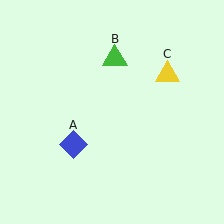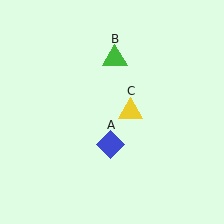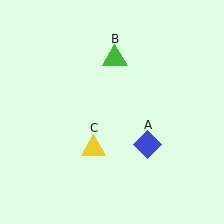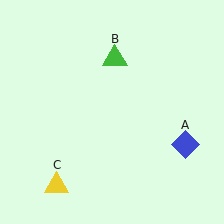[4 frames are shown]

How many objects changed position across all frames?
2 objects changed position: blue diamond (object A), yellow triangle (object C).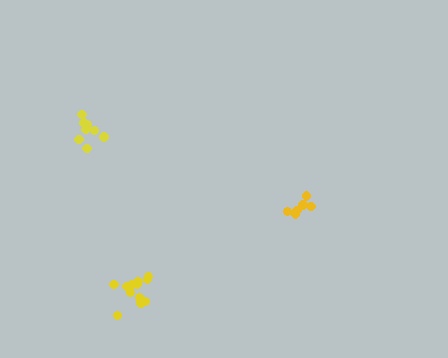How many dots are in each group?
Group 1: 6 dots, Group 2: 8 dots, Group 3: 12 dots (26 total).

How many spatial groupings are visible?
There are 3 spatial groupings.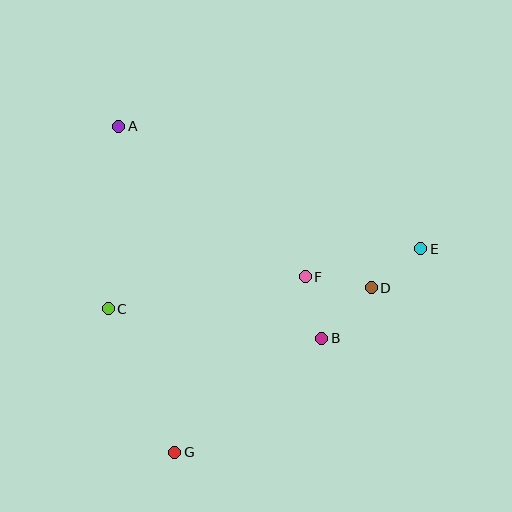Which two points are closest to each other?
Points D and E are closest to each other.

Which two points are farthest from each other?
Points A and G are farthest from each other.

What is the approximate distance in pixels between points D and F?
The distance between D and F is approximately 67 pixels.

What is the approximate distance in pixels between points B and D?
The distance between B and D is approximately 71 pixels.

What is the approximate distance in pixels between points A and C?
The distance between A and C is approximately 183 pixels.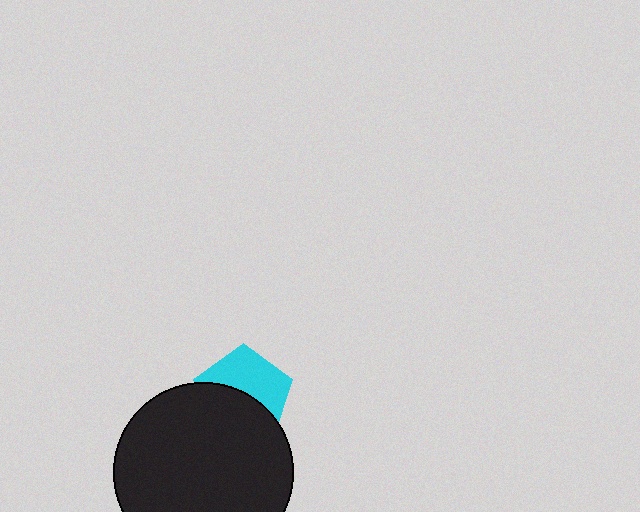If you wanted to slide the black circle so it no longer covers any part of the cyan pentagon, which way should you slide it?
Slide it down — that is the most direct way to separate the two shapes.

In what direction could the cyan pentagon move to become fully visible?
The cyan pentagon could move up. That would shift it out from behind the black circle entirely.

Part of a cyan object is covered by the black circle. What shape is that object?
It is a pentagon.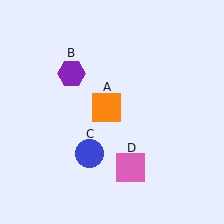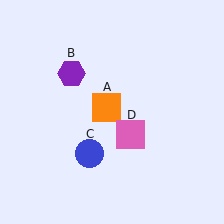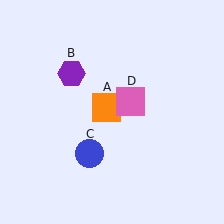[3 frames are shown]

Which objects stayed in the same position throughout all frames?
Orange square (object A) and purple hexagon (object B) and blue circle (object C) remained stationary.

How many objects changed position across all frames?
1 object changed position: pink square (object D).